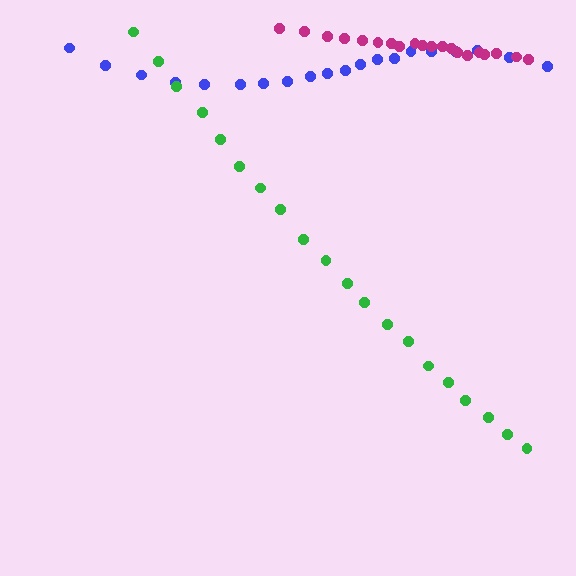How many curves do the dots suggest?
There are 3 distinct paths.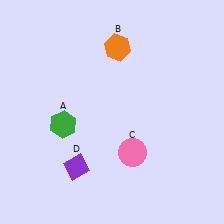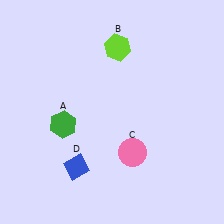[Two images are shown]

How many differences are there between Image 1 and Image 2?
There are 2 differences between the two images.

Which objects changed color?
B changed from orange to lime. D changed from purple to blue.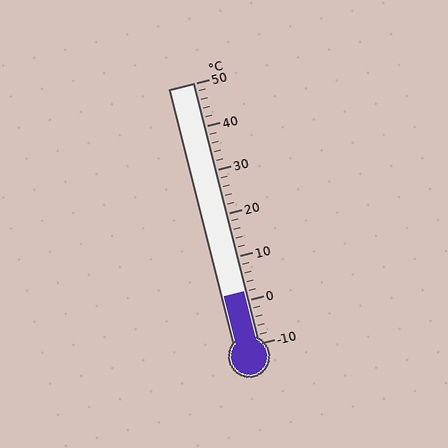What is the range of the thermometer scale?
The thermometer scale ranges from -10°C to 50°C.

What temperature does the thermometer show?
The thermometer shows approximately 2°C.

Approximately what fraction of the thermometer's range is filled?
The thermometer is filled to approximately 20% of its range.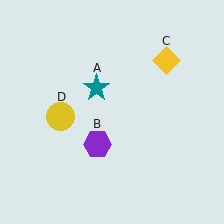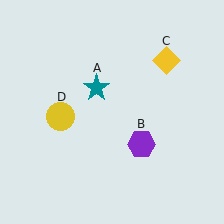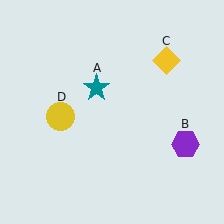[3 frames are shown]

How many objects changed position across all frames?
1 object changed position: purple hexagon (object B).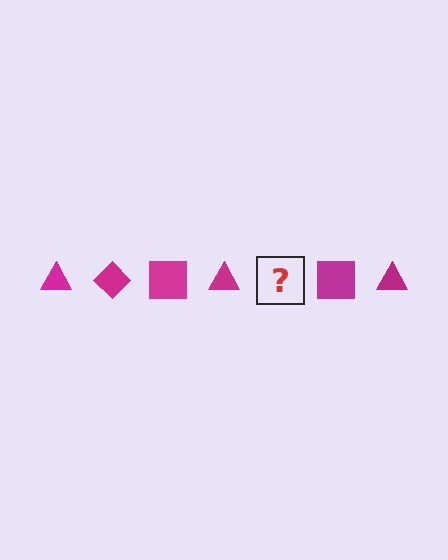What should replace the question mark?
The question mark should be replaced with a magenta diamond.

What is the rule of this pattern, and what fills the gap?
The rule is that the pattern cycles through triangle, diamond, square shapes in magenta. The gap should be filled with a magenta diamond.